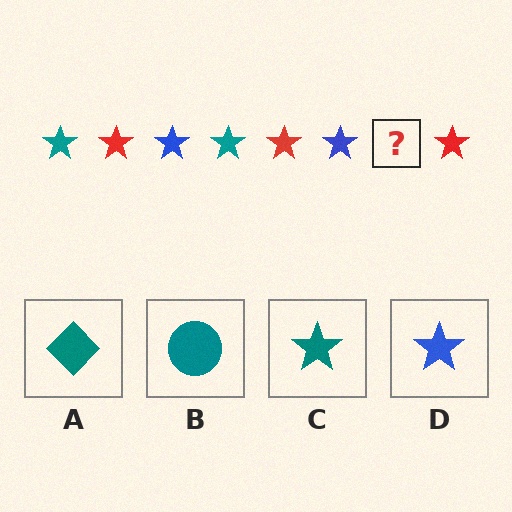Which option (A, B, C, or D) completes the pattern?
C.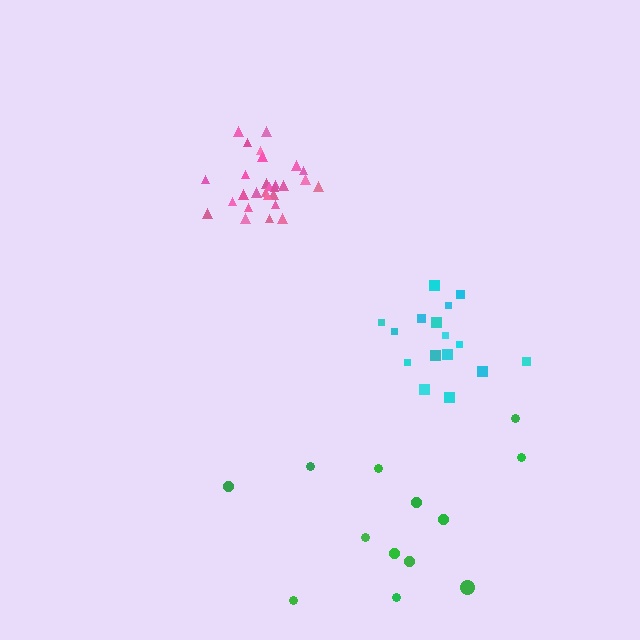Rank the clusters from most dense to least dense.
pink, cyan, green.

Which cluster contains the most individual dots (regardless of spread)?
Pink (28).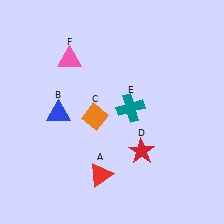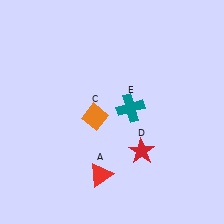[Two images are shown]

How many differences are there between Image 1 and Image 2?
There are 2 differences between the two images.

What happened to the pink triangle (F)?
The pink triangle (F) was removed in Image 2. It was in the top-left area of Image 1.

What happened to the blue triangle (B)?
The blue triangle (B) was removed in Image 2. It was in the bottom-left area of Image 1.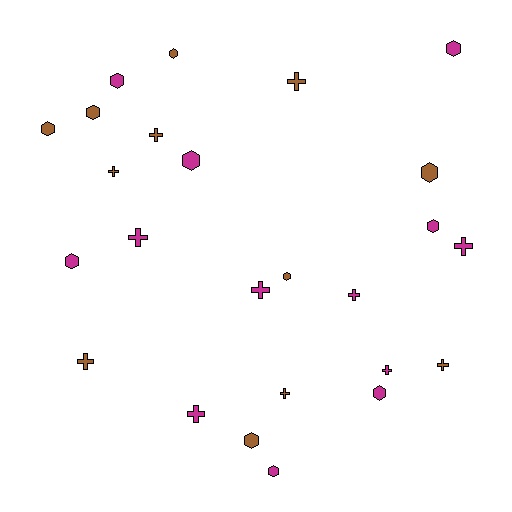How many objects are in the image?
There are 25 objects.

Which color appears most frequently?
Magenta, with 13 objects.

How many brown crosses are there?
There are 6 brown crosses.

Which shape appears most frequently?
Hexagon, with 13 objects.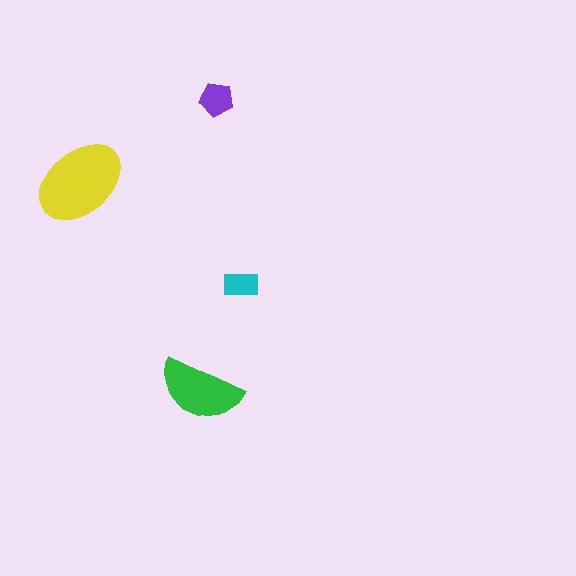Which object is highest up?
The purple pentagon is topmost.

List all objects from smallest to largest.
The cyan rectangle, the purple pentagon, the green semicircle, the yellow ellipse.